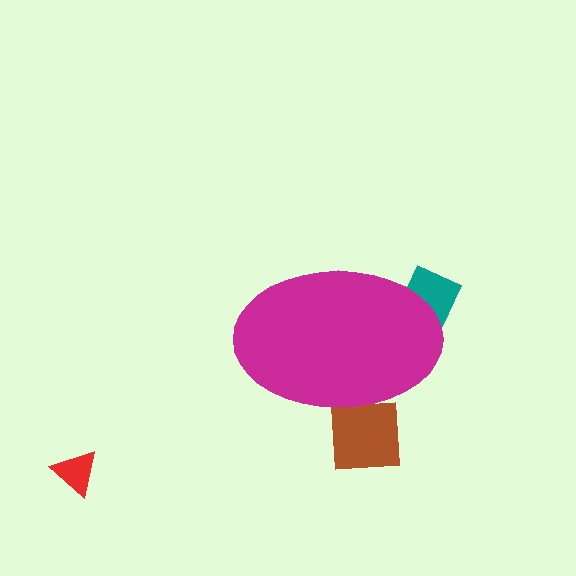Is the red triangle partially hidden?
No, the red triangle is fully visible.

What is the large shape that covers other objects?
A magenta ellipse.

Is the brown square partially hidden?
Yes, the brown square is partially hidden behind the magenta ellipse.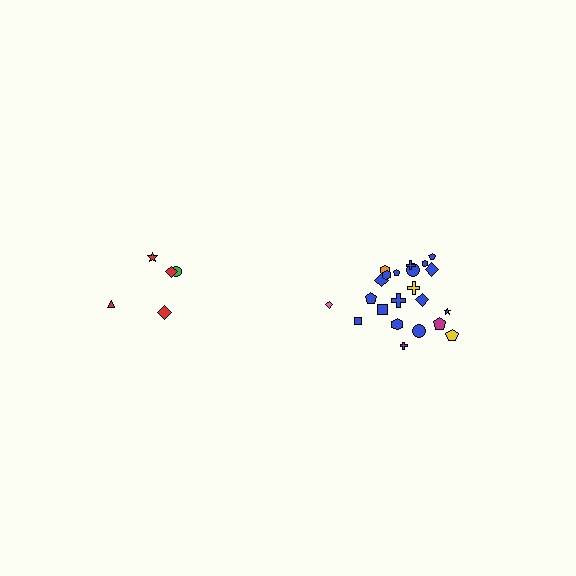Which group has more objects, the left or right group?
The right group.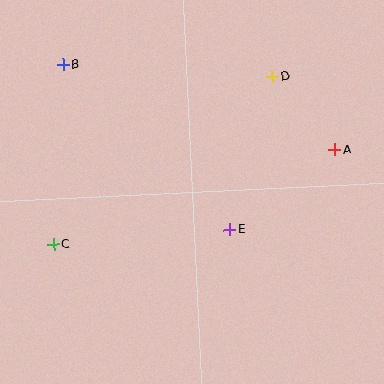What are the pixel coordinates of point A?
Point A is at (335, 150).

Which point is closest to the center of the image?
Point E at (230, 230) is closest to the center.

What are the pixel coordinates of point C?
Point C is at (53, 244).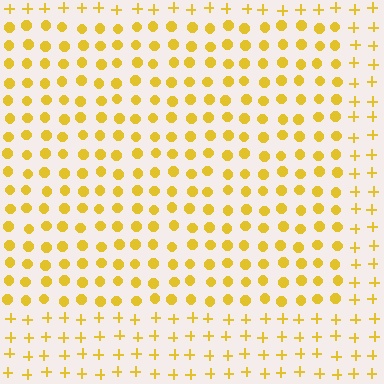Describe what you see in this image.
The image is filled with small yellow elements arranged in a uniform grid. A rectangle-shaped region contains circles, while the surrounding area contains plus signs. The boundary is defined purely by the change in element shape.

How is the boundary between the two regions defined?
The boundary is defined by a change in element shape: circles inside vs. plus signs outside. All elements share the same color and spacing.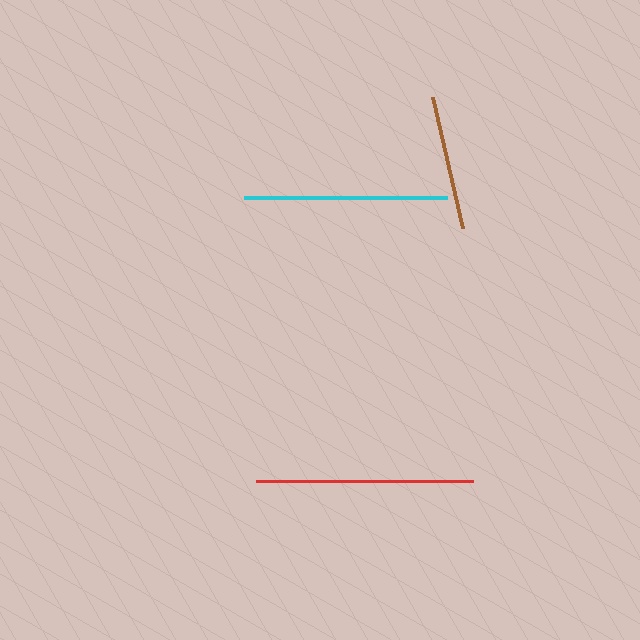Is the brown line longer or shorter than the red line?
The red line is longer than the brown line.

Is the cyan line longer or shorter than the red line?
The red line is longer than the cyan line.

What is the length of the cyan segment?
The cyan segment is approximately 203 pixels long.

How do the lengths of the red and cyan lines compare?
The red and cyan lines are approximately the same length.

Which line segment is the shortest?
The brown line is the shortest at approximately 135 pixels.